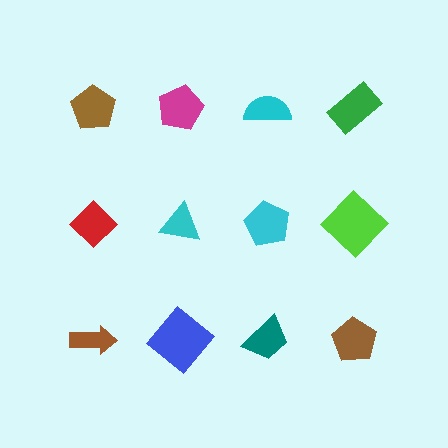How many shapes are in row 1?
4 shapes.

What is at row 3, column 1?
A brown arrow.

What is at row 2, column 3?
A cyan pentagon.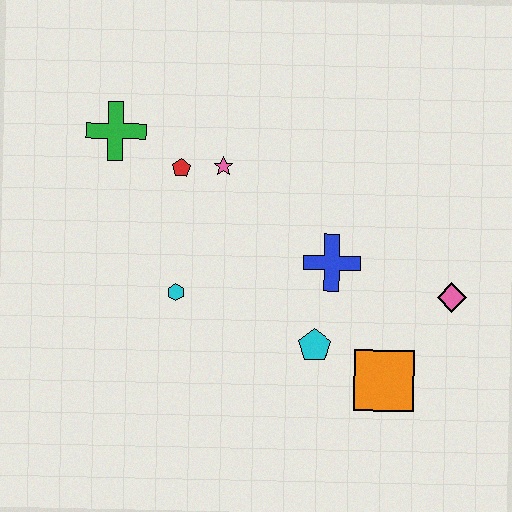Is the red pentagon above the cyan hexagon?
Yes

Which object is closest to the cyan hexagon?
The red pentagon is closest to the cyan hexagon.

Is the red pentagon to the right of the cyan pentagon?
No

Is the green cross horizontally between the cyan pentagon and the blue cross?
No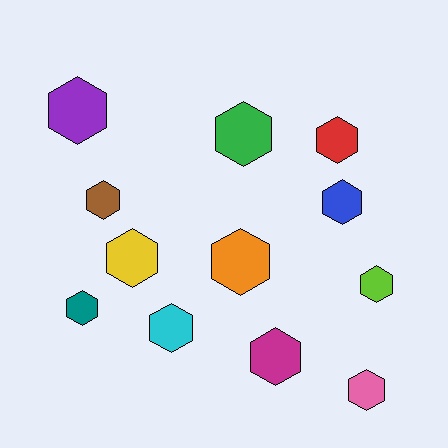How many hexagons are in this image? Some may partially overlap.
There are 12 hexagons.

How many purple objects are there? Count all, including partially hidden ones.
There is 1 purple object.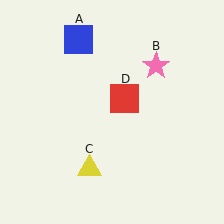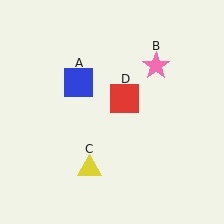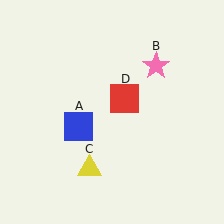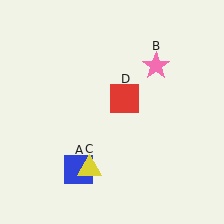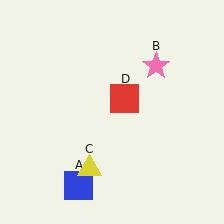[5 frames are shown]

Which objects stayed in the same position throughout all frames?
Pink star (object B) and yellow triangle (object C) and red square (object D) remained stationary.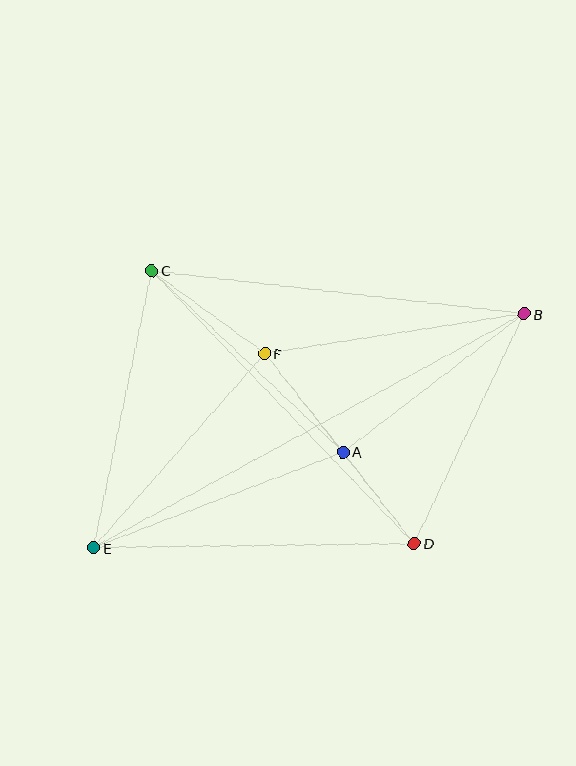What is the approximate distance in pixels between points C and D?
The distance between C and D is approximately 378 pixels.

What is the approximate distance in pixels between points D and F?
The distance between D and F is approximately 241 pixels.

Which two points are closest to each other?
Points A and D are closest to each other.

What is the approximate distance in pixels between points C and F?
The distance between C and F is approximately 140 pixels.